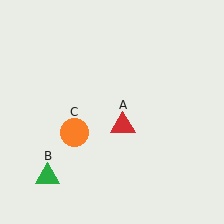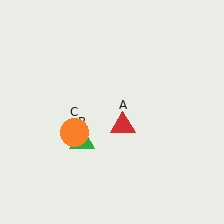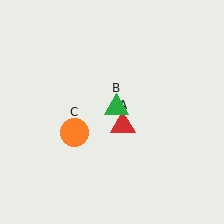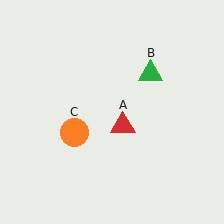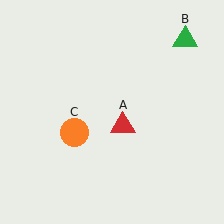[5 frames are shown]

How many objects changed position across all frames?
1 object changed position: green triangle (object B).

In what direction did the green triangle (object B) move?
The green triangle (object B) moved up and to the right.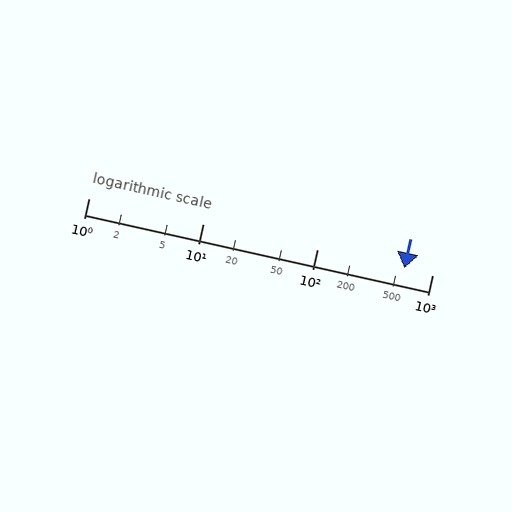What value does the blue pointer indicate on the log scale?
The pointer indicates approximately 570.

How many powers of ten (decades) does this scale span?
The scale spans 3 decades, from 1 to 1000.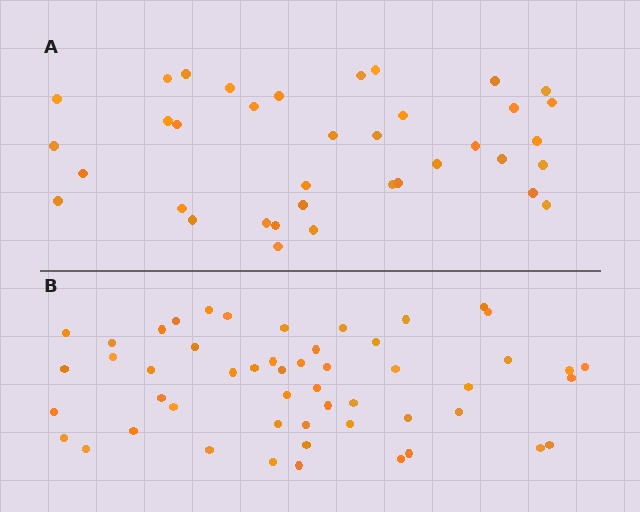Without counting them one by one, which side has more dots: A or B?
Region B (the bottom region) has more dots.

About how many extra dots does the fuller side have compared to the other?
Region B has approximately 15 more dots than region A.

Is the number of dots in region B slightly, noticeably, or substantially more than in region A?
Region B has noticeably more, but not dramatically so. The ratio is roughly 1.4 to 1.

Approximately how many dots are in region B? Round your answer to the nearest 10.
About 50 dots. (The exact count is 52, which rounds to 50.)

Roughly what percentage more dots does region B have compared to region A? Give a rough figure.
About 40% more.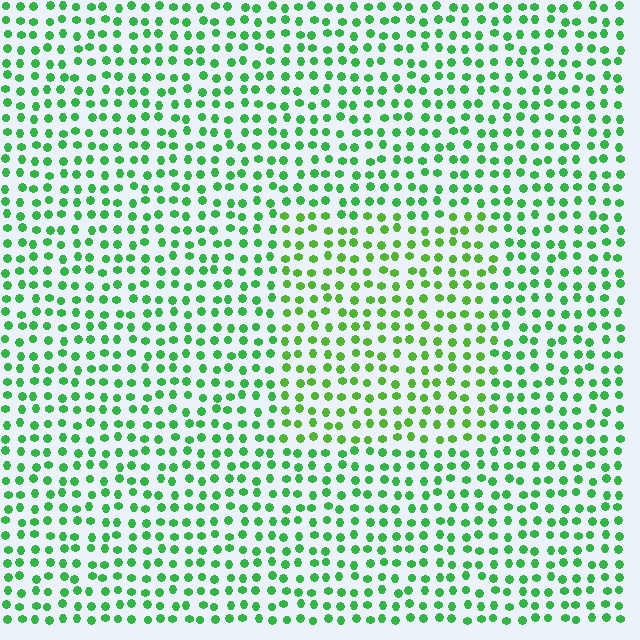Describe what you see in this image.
The image is filled with small green elements in a uniform arrangement. A rectangle-shaped region is visible where the elements are tinted to a slightly different hue, forming a subtle color boundary.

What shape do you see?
I see a rectangle.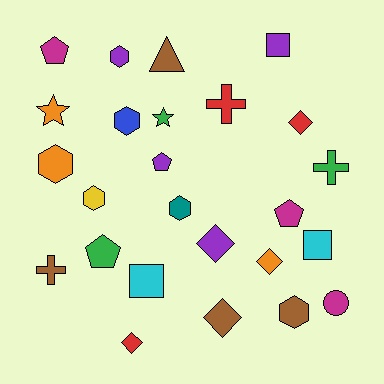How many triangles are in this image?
There is 1 triangle.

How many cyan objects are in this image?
There are 2 cyan objects.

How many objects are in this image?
There are 25 objects.